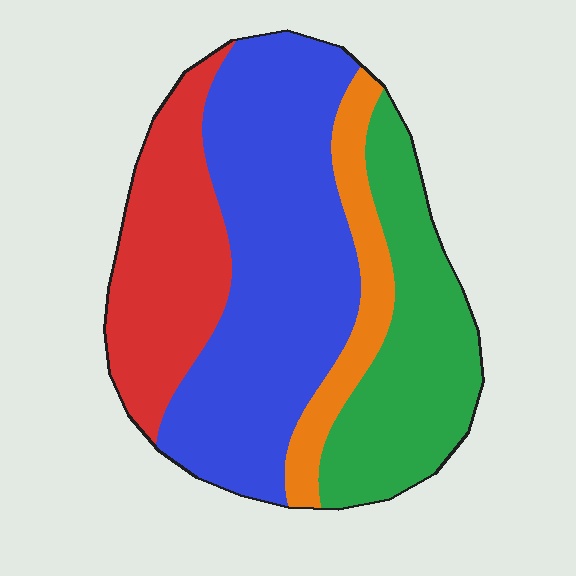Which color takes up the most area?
Blue, at roughly 45%.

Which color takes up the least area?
Orange, at roughly 10%.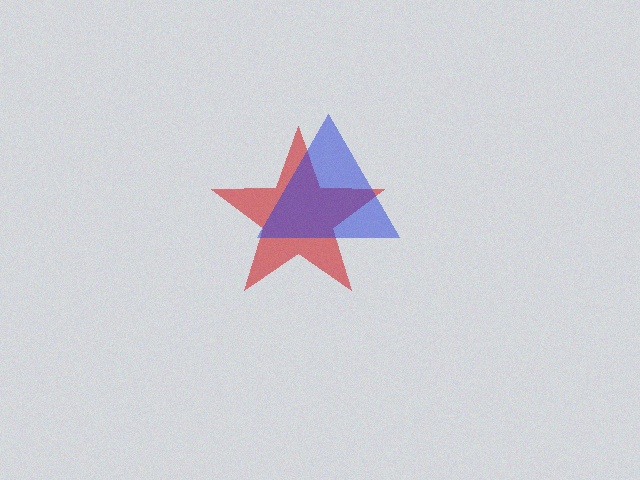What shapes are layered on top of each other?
The layered shapes are: a red star, a blue triangle.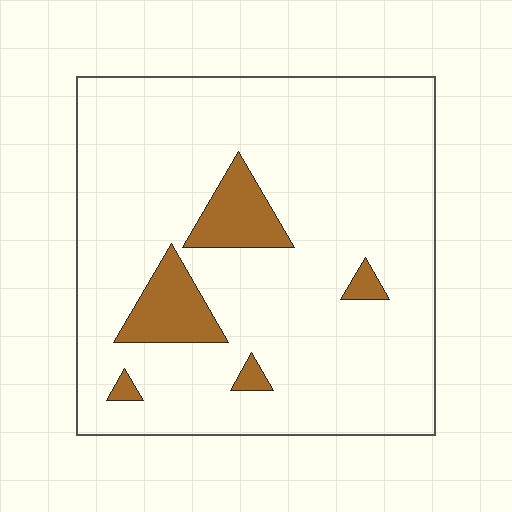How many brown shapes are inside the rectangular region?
5.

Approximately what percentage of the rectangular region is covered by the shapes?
Approximately 10%.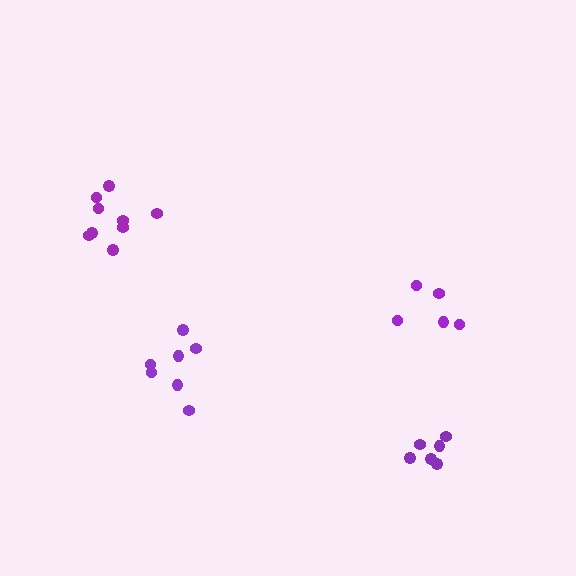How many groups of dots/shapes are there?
There are 4 groups.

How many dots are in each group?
Group 1: 7 dots, Group 2: 5 dots, Group 3: 6 dots, Group 4: 9 dots (27 total).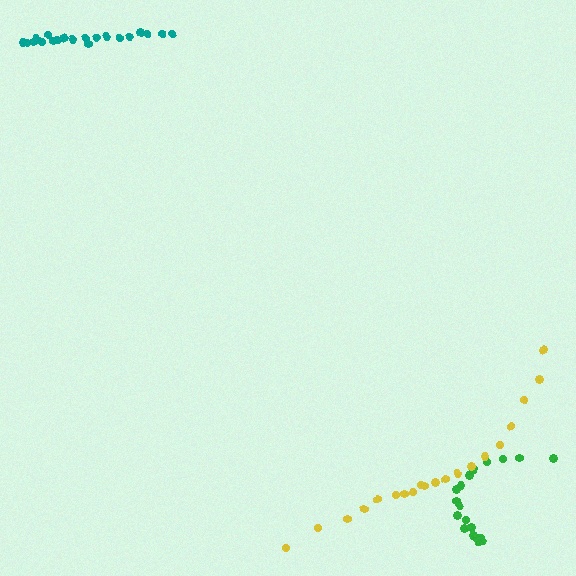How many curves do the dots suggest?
There are 3 distinct paths.